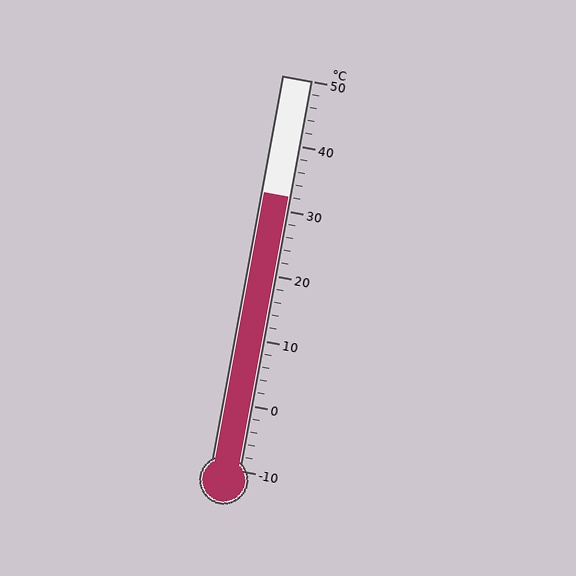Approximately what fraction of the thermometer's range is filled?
The thermometer is filled to approximately 70% of its range.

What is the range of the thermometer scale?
The thermometer scale ranges from -10°C to 50°C.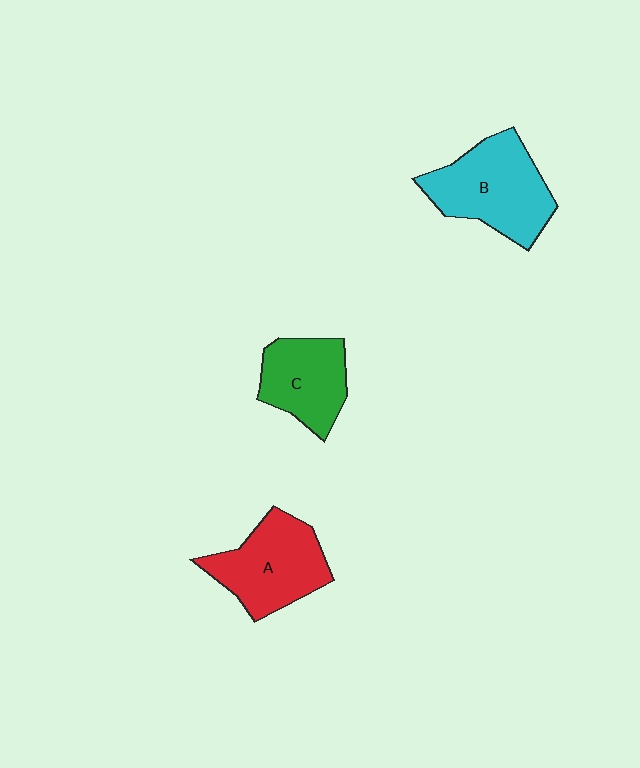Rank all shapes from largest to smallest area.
From largest to smallest: B (cyan), A (red), C (green).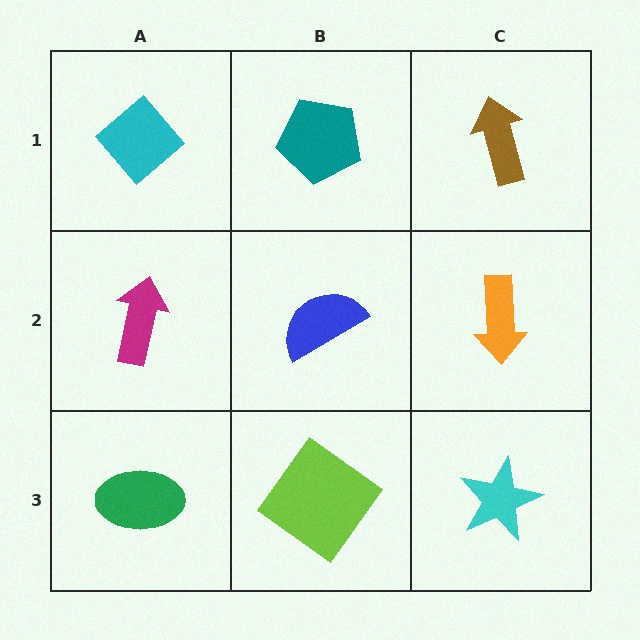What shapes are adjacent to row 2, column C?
A brown arrow (row 1, column C), a cyan star (row 3, column C), a blue semicircle (row 2, column B).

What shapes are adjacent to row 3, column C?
An orange arrow (row 2, column C), a lime diamond (row 3, column B).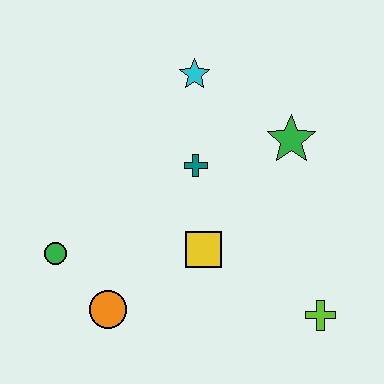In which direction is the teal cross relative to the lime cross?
The teal cross is above the lime cross.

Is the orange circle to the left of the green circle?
No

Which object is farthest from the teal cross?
The lime cross is farthest from the teal cross.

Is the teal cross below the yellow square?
No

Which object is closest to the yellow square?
The teal cross is closest to the yellow square.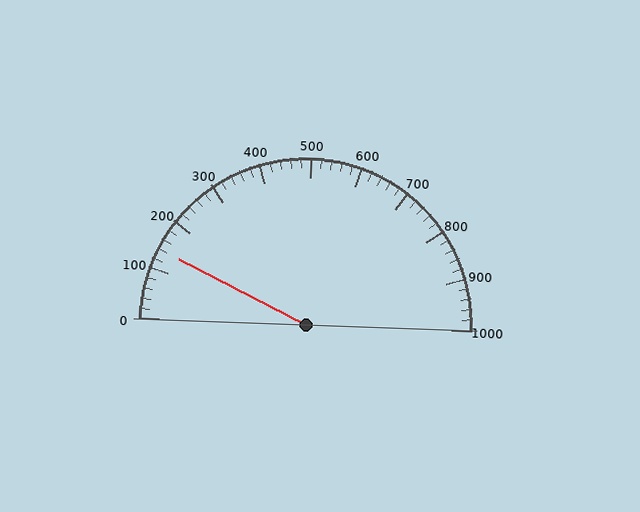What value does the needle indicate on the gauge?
The needle indicates approximately 140.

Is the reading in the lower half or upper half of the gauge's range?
The reading is in the lower half of the range (0 to 1000).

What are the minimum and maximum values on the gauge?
The gauge ranges from 0 to 1000.